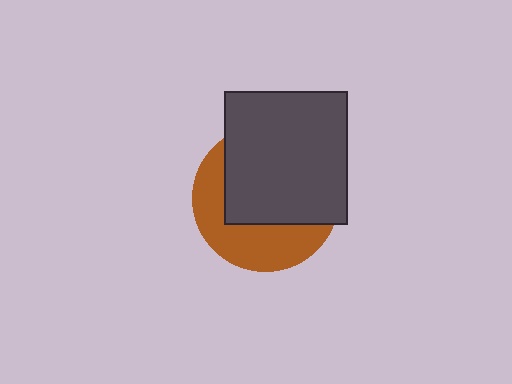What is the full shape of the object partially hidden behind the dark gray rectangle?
The partially hidden object is a brown circle.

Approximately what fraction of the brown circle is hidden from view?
Roughly 60% of the brown circle is hidden behind the dark gray rectangle.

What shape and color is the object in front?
The object in front is a dark gray rectangle.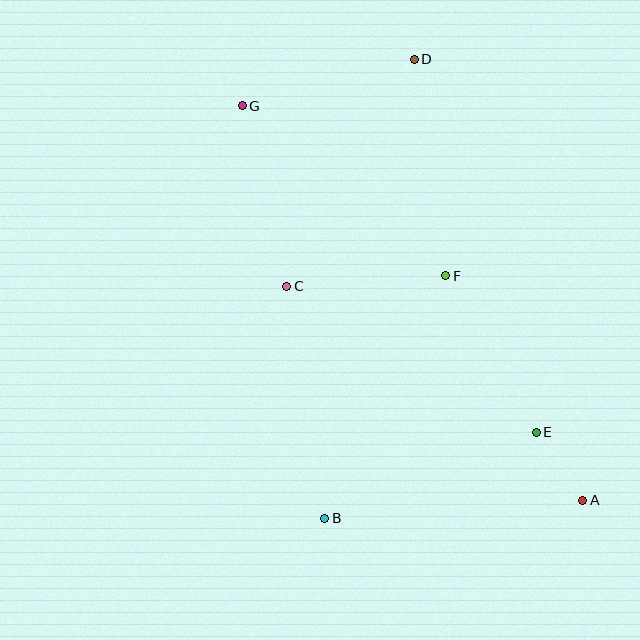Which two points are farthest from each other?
Points A and G are farthest from each other.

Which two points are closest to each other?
Points A and E are closest to each other.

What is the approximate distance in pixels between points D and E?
The distance between D and E is approximately 392 pixels.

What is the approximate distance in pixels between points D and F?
The distance between D and F is approximately 219 pixels.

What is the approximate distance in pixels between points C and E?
The distance between C and E is approximately 289 pixels.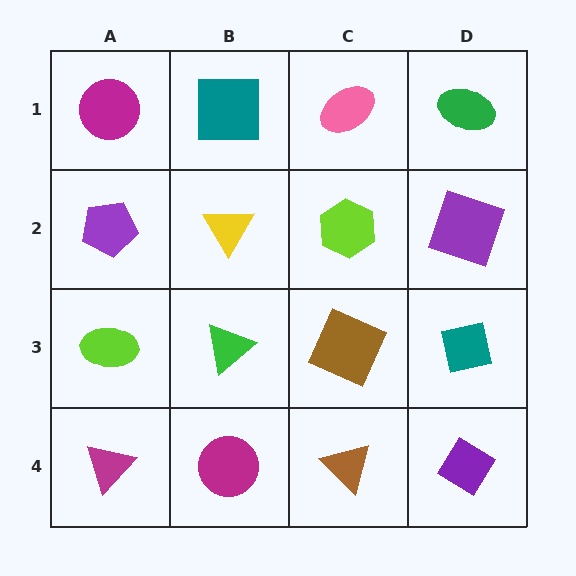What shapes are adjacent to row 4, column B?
A green triangle (row 3, column B), a magenta triangle (row 4, column A), a brown triangle (row 4, column C).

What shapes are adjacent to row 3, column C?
A lime hexagon (row 2, column C), a brown triangle (row 4, column C), a green triangle (row 3, column B), a teal square (row 3, column D).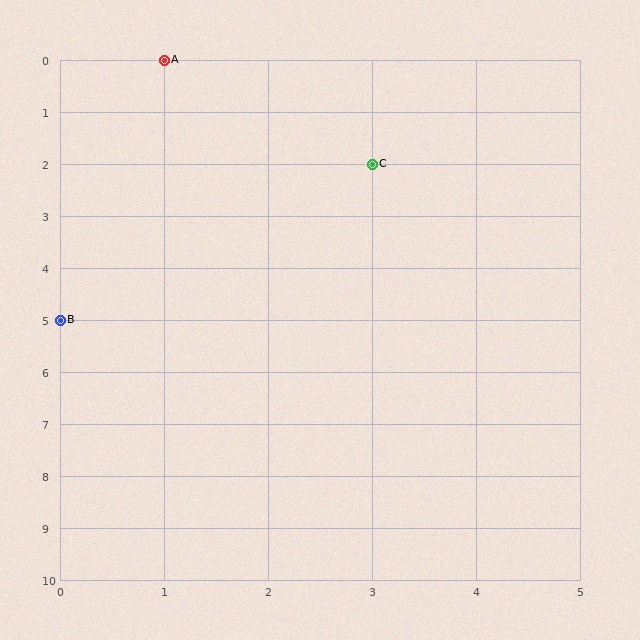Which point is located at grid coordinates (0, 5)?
Point B is at (0, 5).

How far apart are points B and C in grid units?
Points B and C are 3 columns and 3 rows apart (about 4.2 grid units diagonally).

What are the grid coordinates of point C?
Point C is at grid coordinates (3, 2).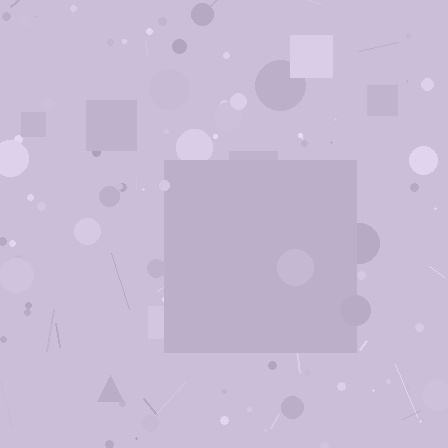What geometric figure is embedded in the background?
A square is embedded in the background.